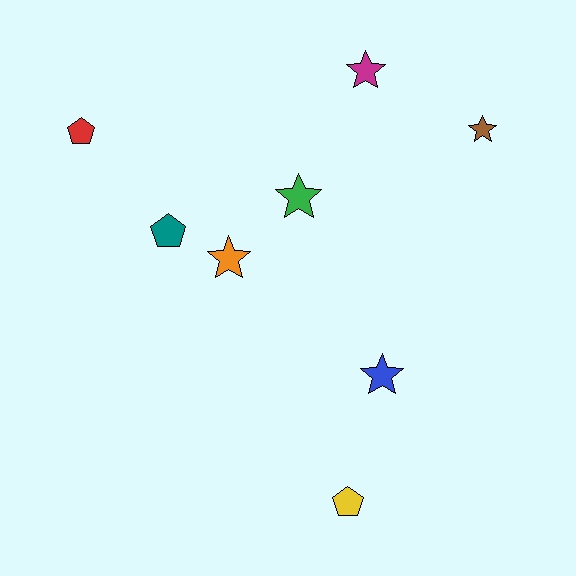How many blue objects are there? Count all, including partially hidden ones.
There is 1 blue object.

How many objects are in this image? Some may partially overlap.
There are 8 objects.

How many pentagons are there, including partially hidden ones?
There are 3 pentagons.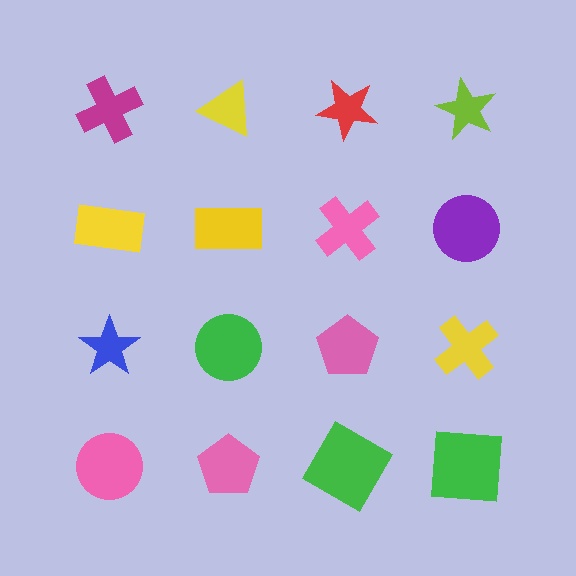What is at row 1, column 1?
A magenta cross.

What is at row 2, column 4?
A purple circle.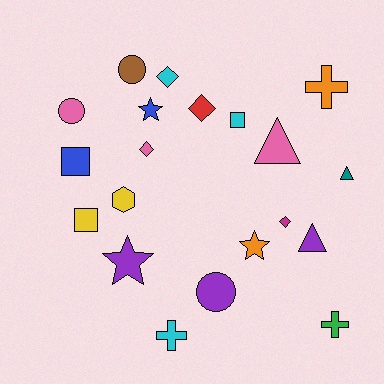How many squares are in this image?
There are 3 squares.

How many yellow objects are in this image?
There are 2 yellow objects.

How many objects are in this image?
There are 20 objects.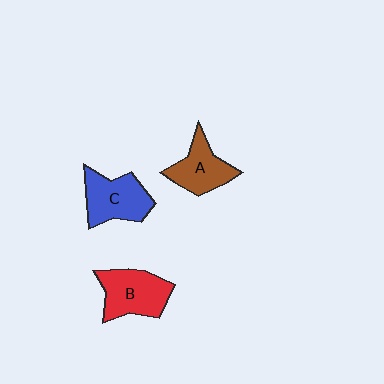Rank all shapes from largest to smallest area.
From largest to smallest: B (red), C (blue), A (brown).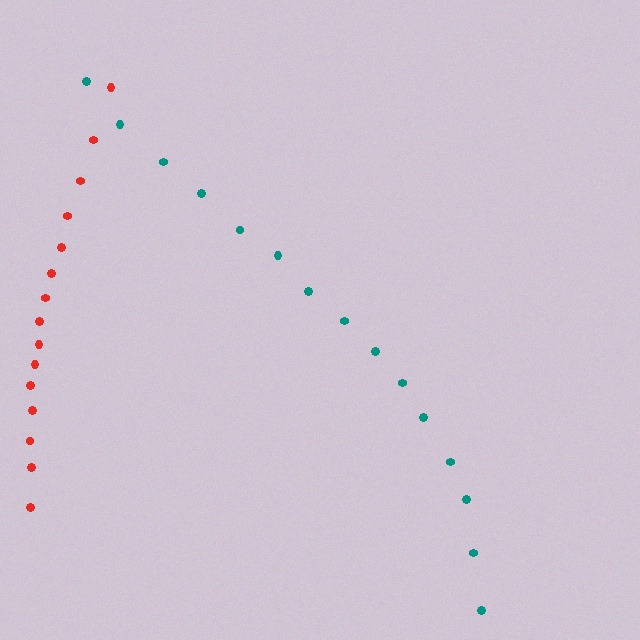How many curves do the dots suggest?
There are 2 distinct paths.